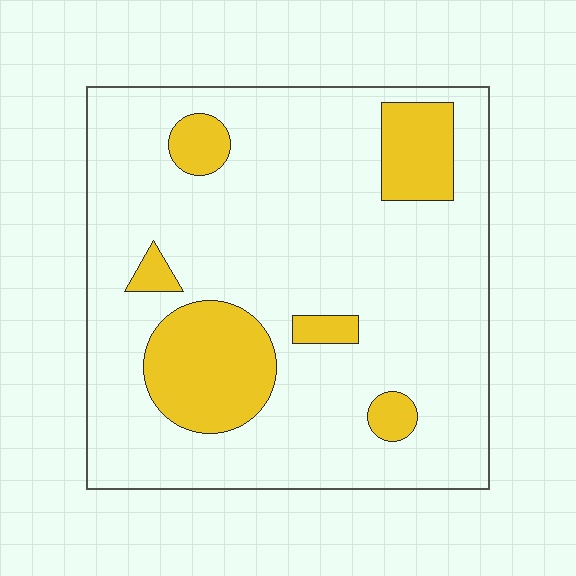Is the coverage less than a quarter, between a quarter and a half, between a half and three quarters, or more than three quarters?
Less than a quarter.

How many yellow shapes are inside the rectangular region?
6.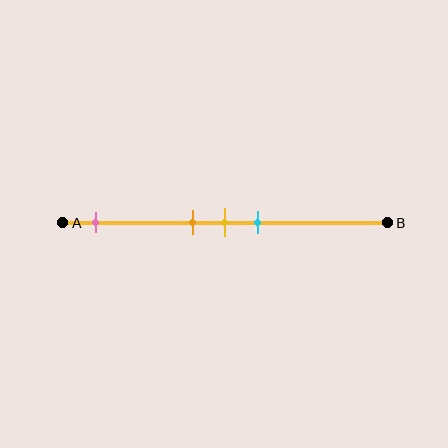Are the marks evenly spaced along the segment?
No, the marks are not evenly spaced.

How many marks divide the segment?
There are 4 marks dividing the segment.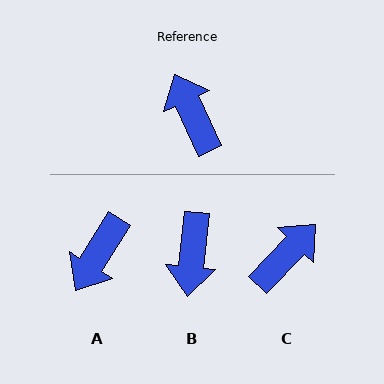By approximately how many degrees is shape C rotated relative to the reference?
Approximately 69 degrees clockwise.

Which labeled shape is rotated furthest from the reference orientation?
B, about 149 degrees away.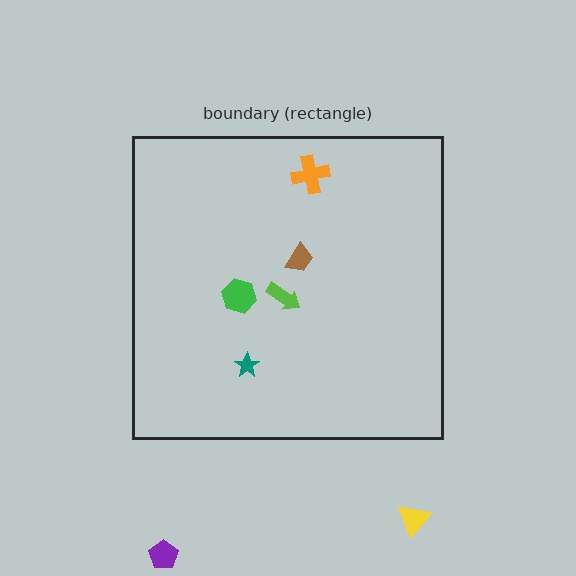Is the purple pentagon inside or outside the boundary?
Outside.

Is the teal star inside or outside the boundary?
Inside.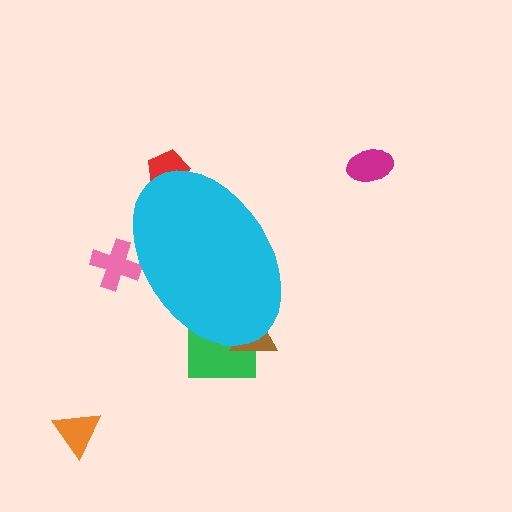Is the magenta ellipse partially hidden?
No, the magenta ellipse is fully visible.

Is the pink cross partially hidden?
Yes, the pink cross is partially hidden behind the cyan ellipse.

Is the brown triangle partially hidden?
Yes, the brown triangle is partially hidden behind the cyan ellipse.